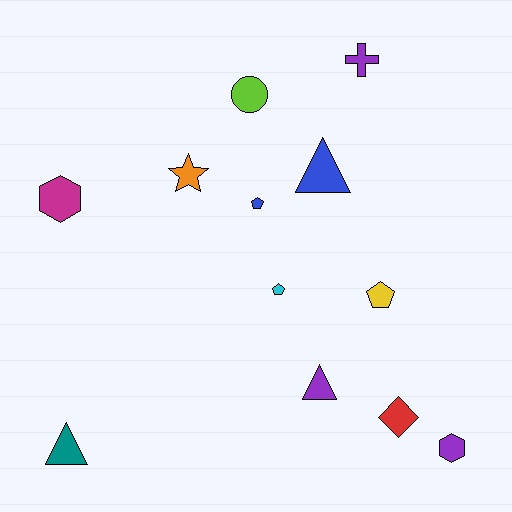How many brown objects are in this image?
There are no brown objects.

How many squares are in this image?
There are no squares.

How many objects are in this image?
There are 12 objects.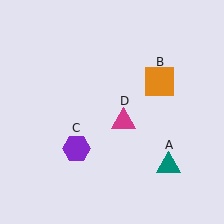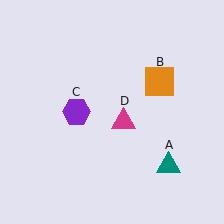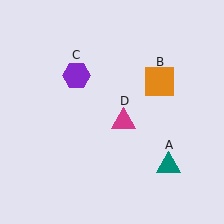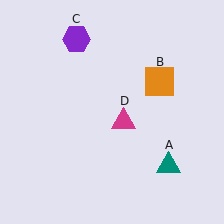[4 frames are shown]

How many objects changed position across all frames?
1 object changed position: purple hexagon (object C).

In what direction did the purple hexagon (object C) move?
The purple hexagon (object C) moved up.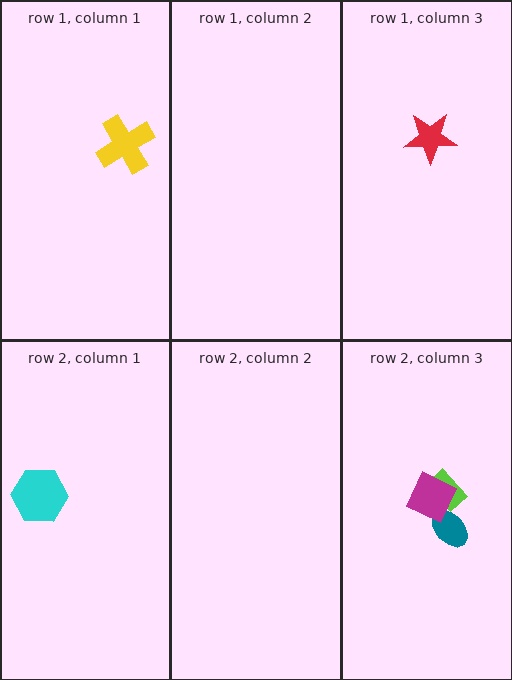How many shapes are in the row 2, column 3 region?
3.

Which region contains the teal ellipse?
The row 2, column 3 region.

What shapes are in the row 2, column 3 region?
The lime rectangle, the teal ellipse, the magenta diamond.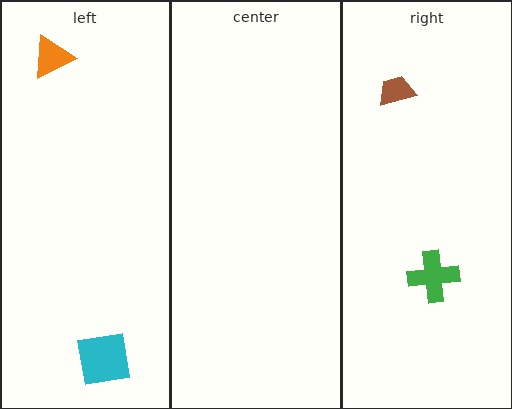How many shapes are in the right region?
2.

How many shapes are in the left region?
2.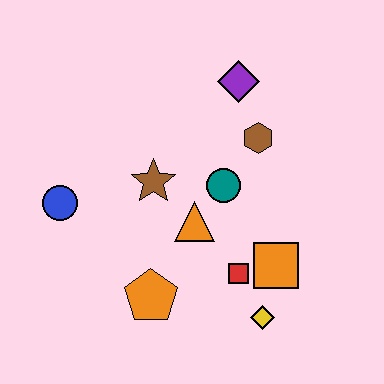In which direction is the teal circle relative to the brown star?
The teal circle is to the right of the brown star.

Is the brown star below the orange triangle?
No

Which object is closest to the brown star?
The orange triangle is closest to the brown star.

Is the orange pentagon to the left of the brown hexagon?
Yes